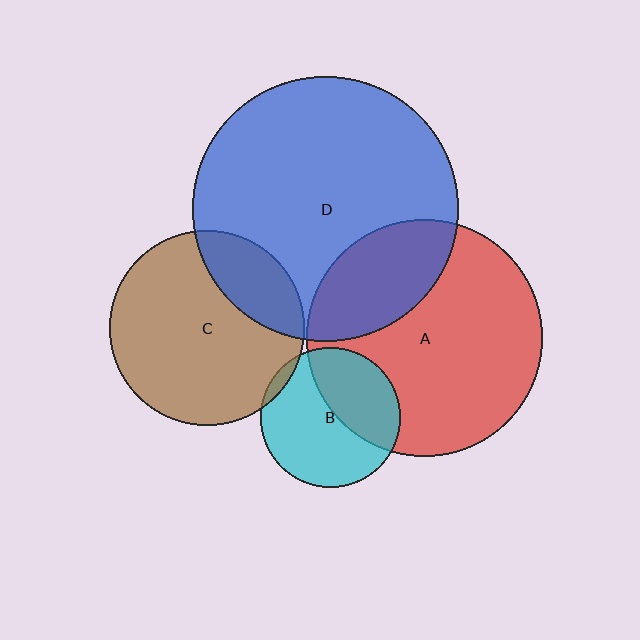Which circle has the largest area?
Circle D (blue).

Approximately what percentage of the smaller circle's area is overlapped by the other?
Approximately 5%.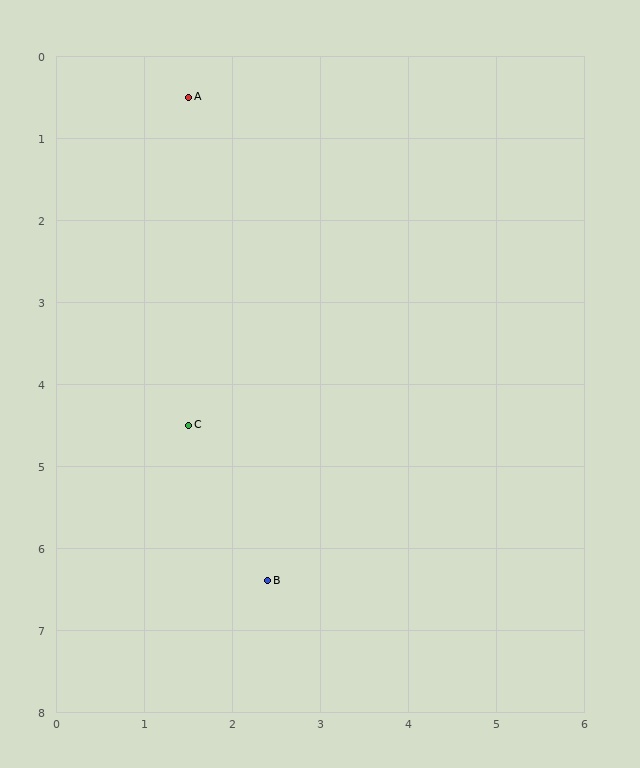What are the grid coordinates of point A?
Point A is at approximately (1.5, 0.5).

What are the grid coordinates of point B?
Point B is at approximately (2.4, 6.4).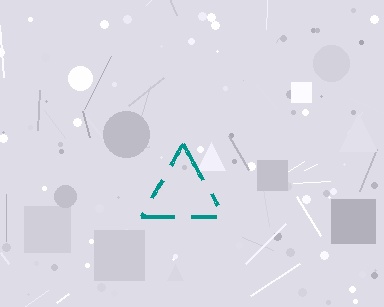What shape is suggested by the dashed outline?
The dashed outline suggests a triangle.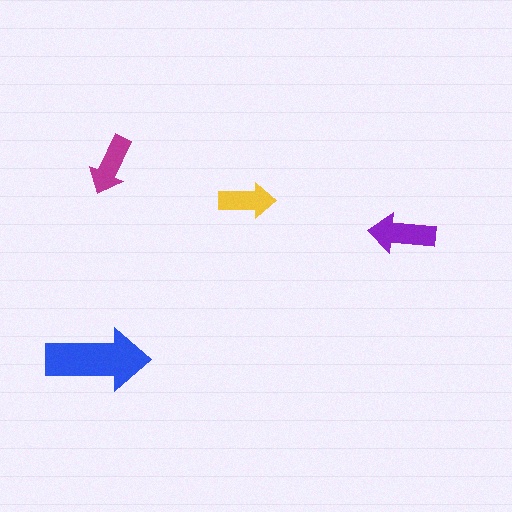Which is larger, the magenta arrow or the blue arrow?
The blue one.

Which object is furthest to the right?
The purple arrow is rightmost.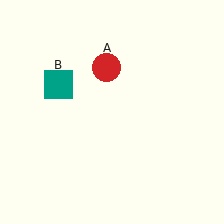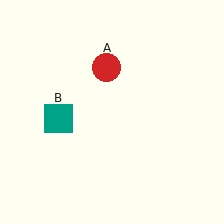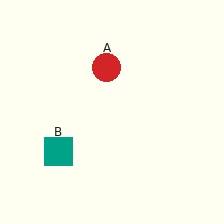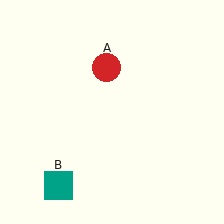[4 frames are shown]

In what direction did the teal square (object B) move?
The teal square (object B) moved down.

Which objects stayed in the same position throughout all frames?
Red circle (object A) remained stationary.